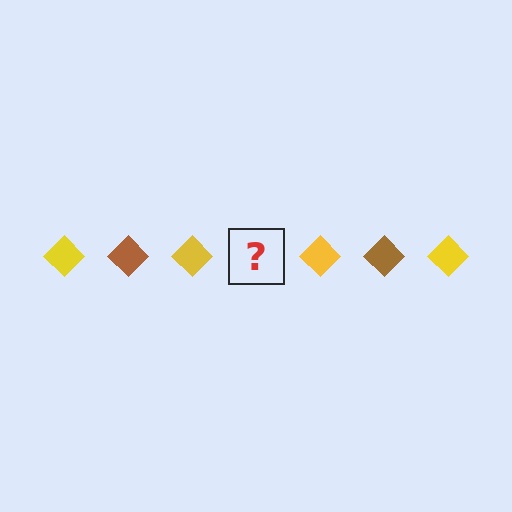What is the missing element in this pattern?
The missing element is a brown diamond.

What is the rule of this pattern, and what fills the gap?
The rule is that the pattern cycles through yellow, brown diamonds. The gap should be filled with a brown diamond.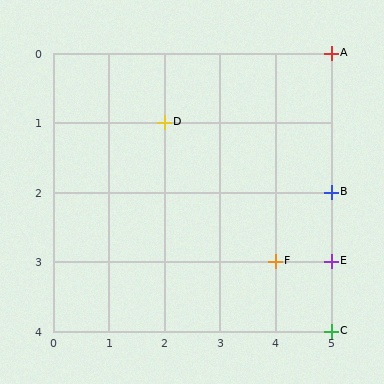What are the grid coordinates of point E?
Point E is at grid coordinates (5, 3).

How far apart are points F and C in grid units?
Points F and C are 1 column and 1 row apart (about 1.4 grid units diagonally).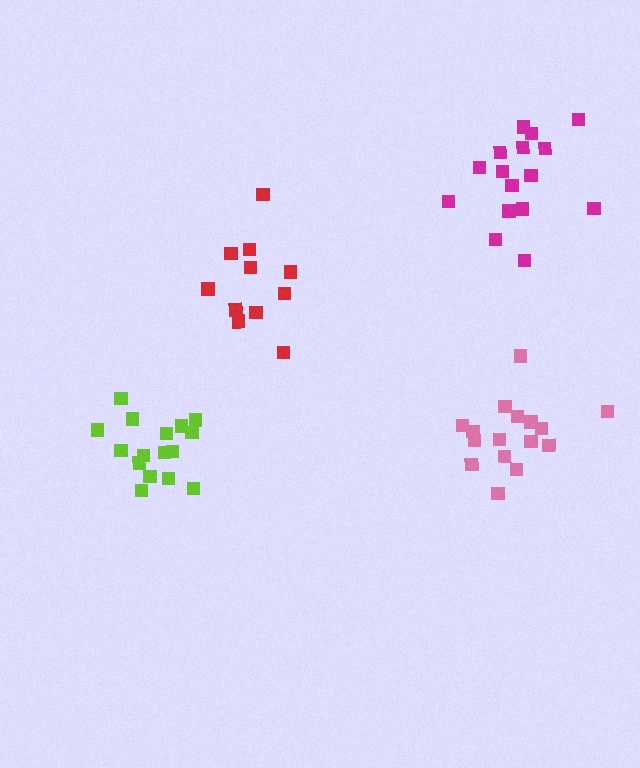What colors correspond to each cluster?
The clusters are colored: lime, pink, magenta, red.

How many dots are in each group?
Group 1: 16 dots, Group 2: 16 dots, Group 3: 16 dots, Group 4: 11 dots (59 total).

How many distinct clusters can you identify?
There are 4 distinct clusters.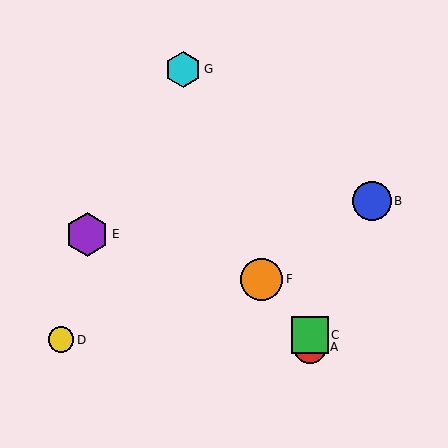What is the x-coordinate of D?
Object D is at x≈61.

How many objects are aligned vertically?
2 objects (A, C) are aligned vertically.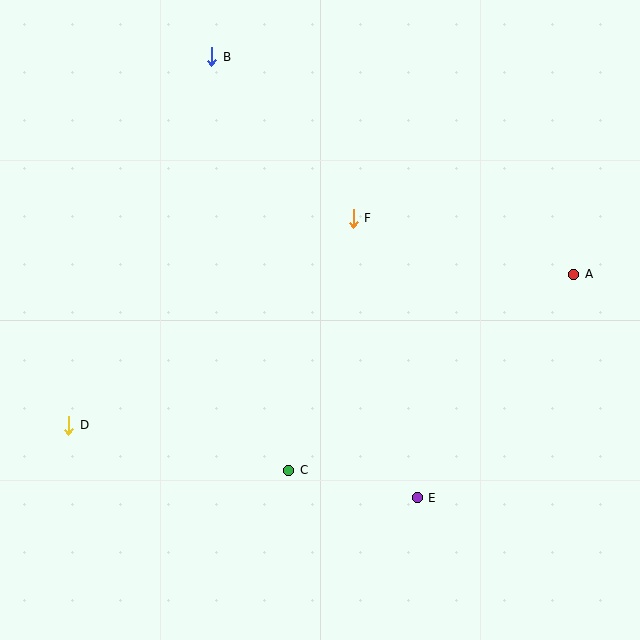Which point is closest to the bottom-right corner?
Point E is closest to the bottom-right corner.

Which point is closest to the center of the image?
Point F at (353, 218) is closest to the center.